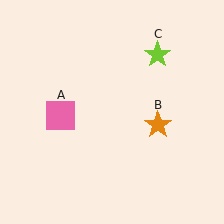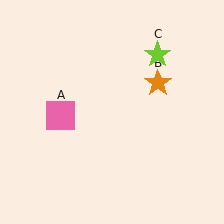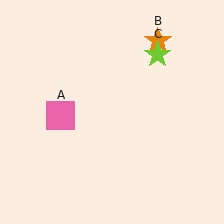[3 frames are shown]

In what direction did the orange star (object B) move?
The orange star (object B) moved up.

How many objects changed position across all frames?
1 object changed position: orange star (object B).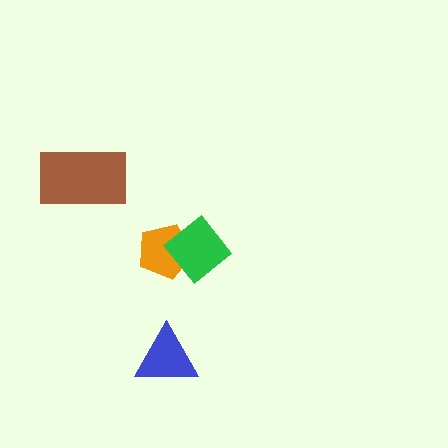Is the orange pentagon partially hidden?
Yes, it is partially covered by another shape.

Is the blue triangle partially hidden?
No, no other shape covers it.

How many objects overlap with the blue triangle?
0 objects overlap with the blue triangle.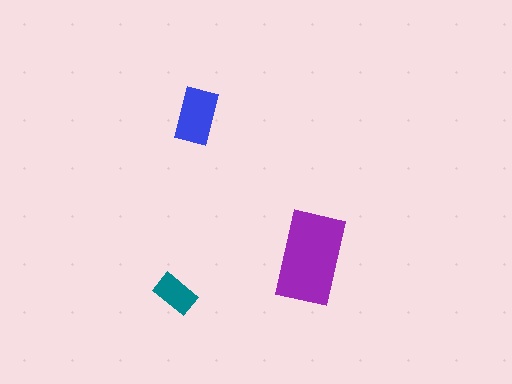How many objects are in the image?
There are 3 objects in the image.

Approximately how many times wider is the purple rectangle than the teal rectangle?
About 2 times wider.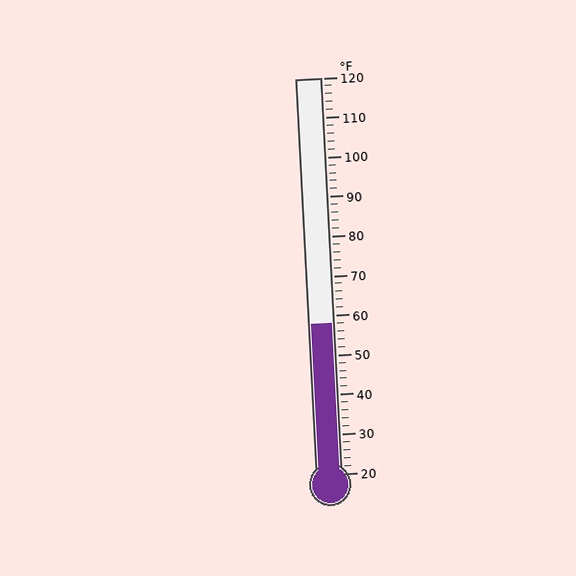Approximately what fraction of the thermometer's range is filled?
The thermometer is filled to approximately 40% of its range.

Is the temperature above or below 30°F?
The temperature is above 30°F.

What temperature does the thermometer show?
The thermometer shows approximately 58°F.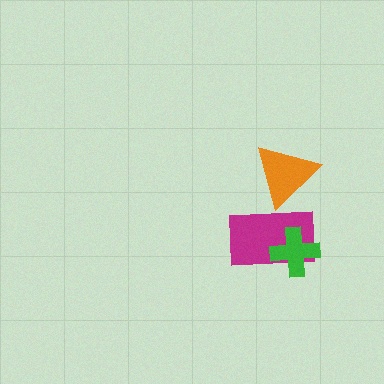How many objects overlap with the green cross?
1 object overlaps with the green cross.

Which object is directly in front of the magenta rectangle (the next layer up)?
The green cross is directly in front of the magenta rectangle.